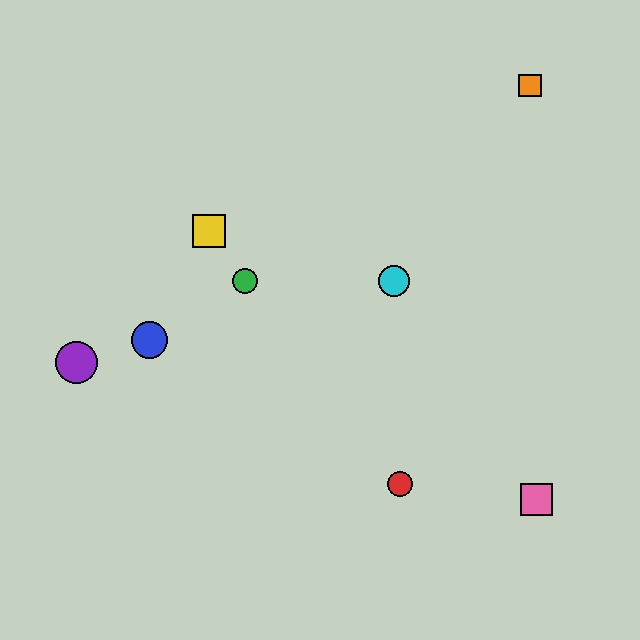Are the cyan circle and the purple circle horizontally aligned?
No, the cyan circle is at y≈281 and the purple circle is at y≈362.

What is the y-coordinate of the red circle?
The red circle is at y≈484.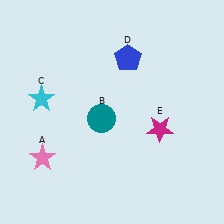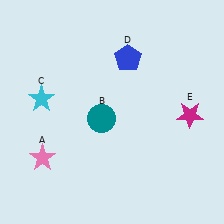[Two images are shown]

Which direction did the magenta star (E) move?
The magenta star (E) moved right.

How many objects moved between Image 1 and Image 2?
1 object moved between the two images.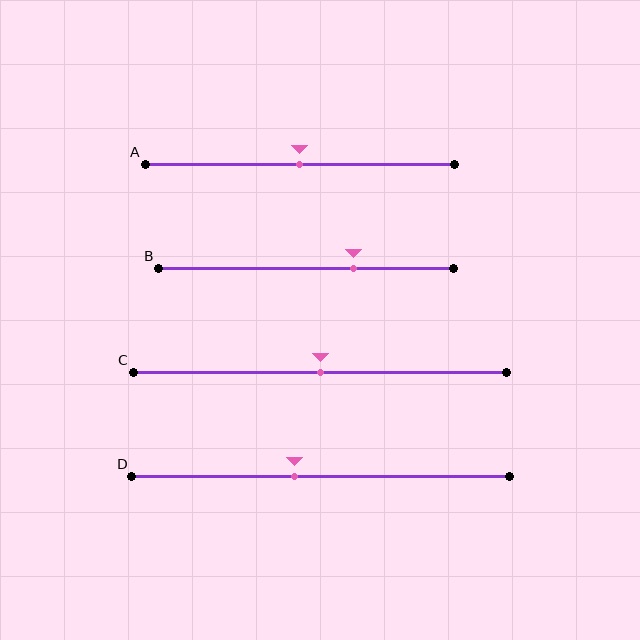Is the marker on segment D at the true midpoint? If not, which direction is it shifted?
No, the marker on segment D is shifted to the left by about 7% of the segment length.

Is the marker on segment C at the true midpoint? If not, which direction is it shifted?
Yes, the marker on segment C is at the true midpoint.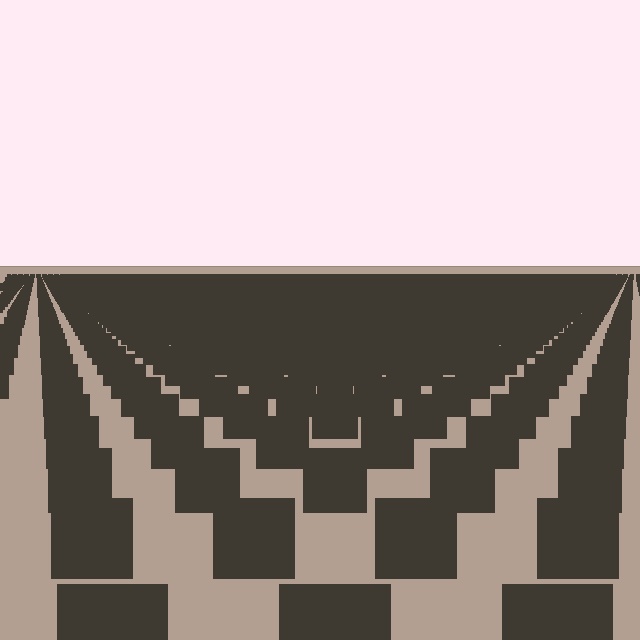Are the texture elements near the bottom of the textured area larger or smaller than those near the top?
Larger. Near the bottom, elements are closer to the viewer and appear at a bigger on-screen size.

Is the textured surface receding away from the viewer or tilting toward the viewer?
The surface is receding away from the viewer. Texture elements get smaller and denser toward the top.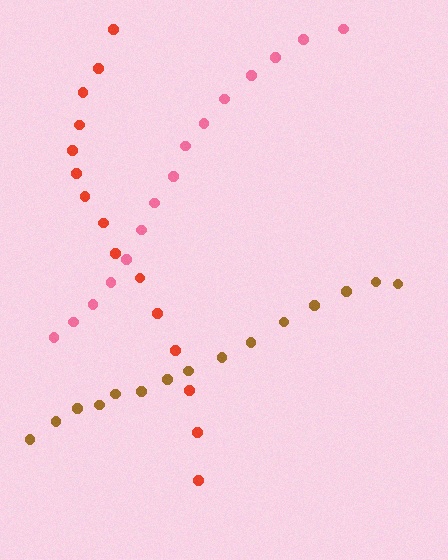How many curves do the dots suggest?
There are 3 distinct paths.